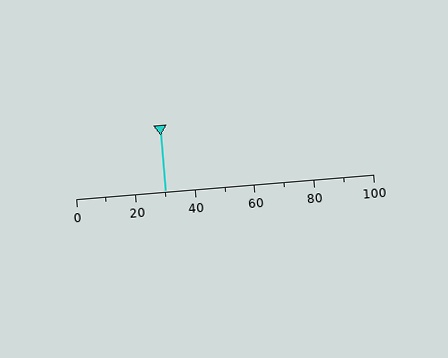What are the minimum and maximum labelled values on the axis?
The axis runs from 0 to 100.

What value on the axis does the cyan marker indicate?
The marker indicates approximately 30.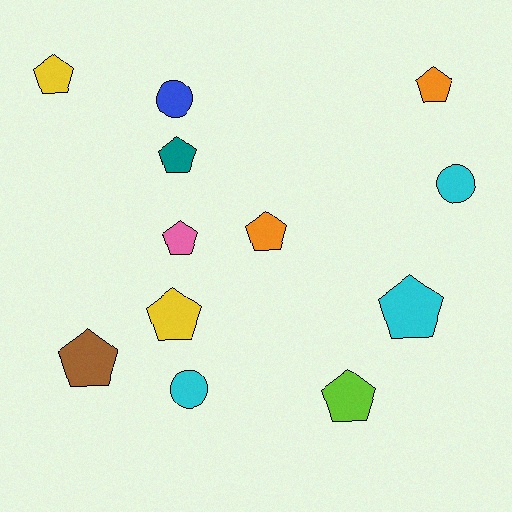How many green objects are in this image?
There are no green objects.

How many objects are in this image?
There are 12 objects.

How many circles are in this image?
There are 3 circles.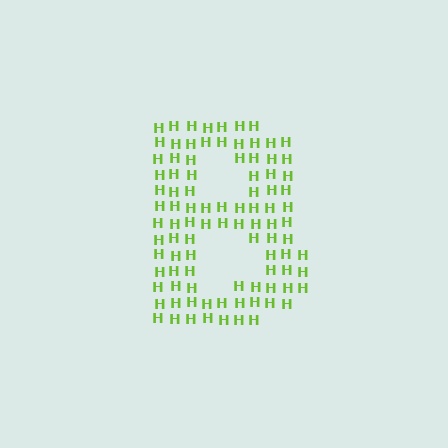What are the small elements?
The small elements are letter H's.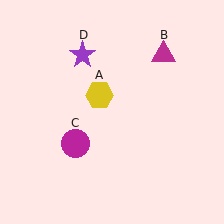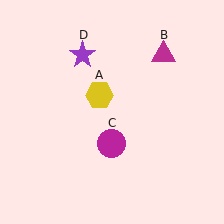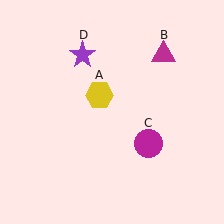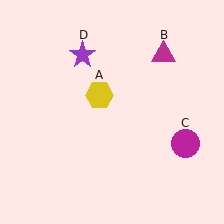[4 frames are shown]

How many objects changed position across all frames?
1 object changed position: magenta circle (object C).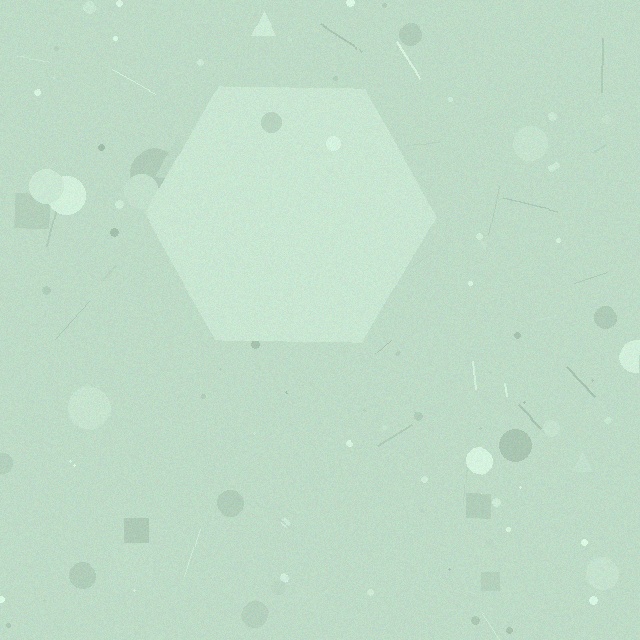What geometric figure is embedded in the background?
A hexagon is embedded in the background.